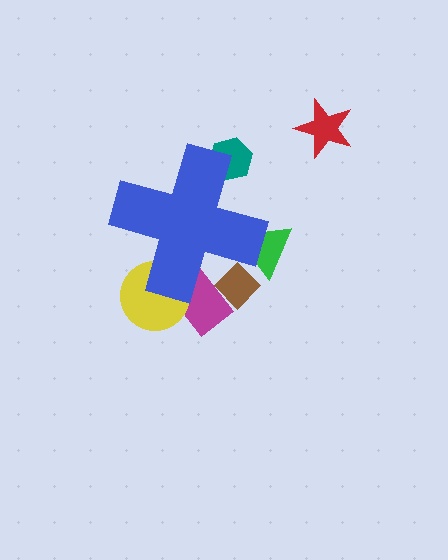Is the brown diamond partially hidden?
Yes, the brown diamond is partially hidden behind the blue cross.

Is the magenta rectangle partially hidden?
Yes, the magenta rectangle is partially hidden behind the blue cross.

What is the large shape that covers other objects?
A blue cross.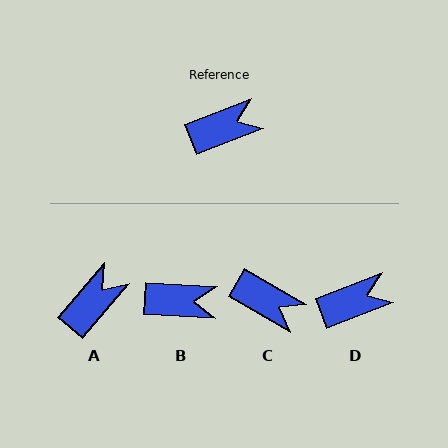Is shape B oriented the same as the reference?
No, it is off by about 25 degrees.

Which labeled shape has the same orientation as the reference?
D.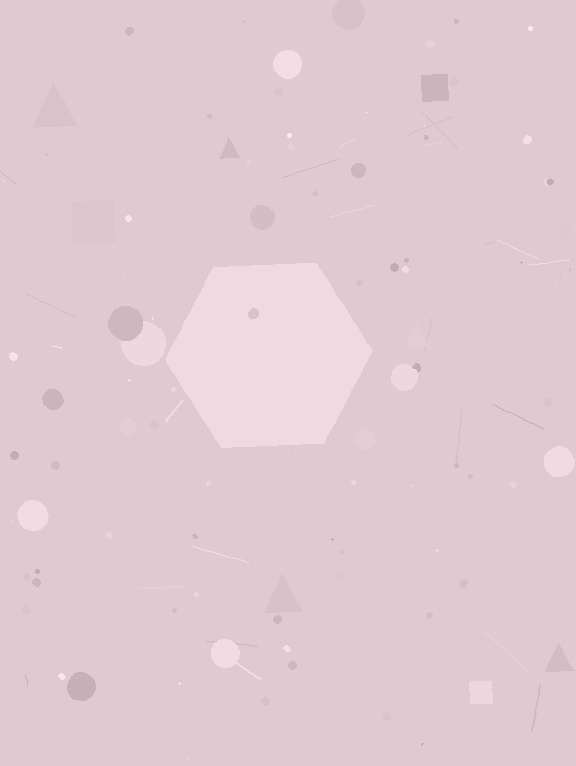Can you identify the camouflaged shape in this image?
The camouflaged shape is a hexagon.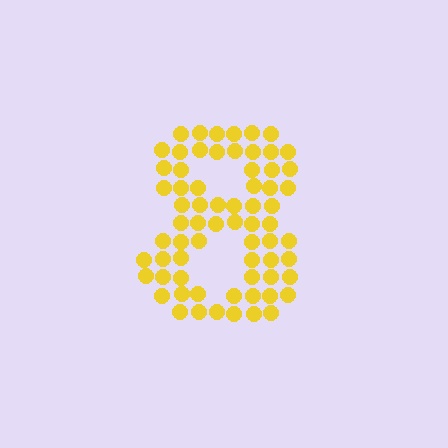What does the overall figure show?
The overall figure shows the digit 8.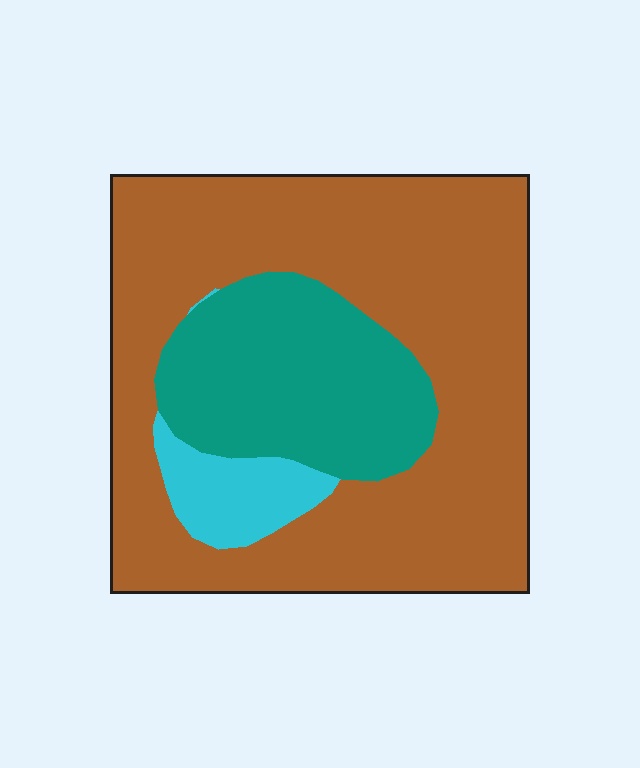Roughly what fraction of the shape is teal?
Teal covers 24% of the shape.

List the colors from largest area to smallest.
From largest to smallest: brown, teal, cyan.